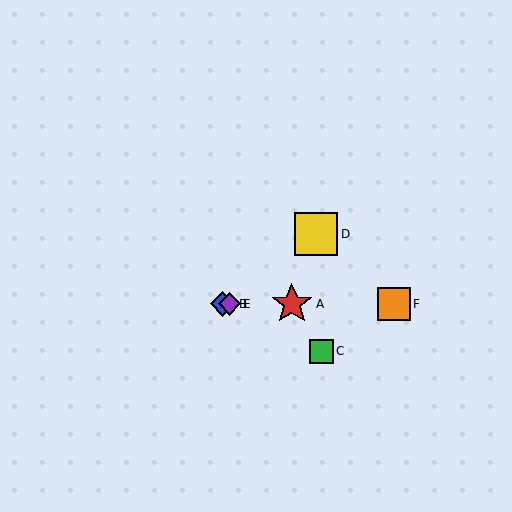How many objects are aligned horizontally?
4 objects (A, B, E, F) are aligned horizontally.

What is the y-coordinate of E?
Object E is at y≈304.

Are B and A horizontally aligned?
Yes, both are at y≈304.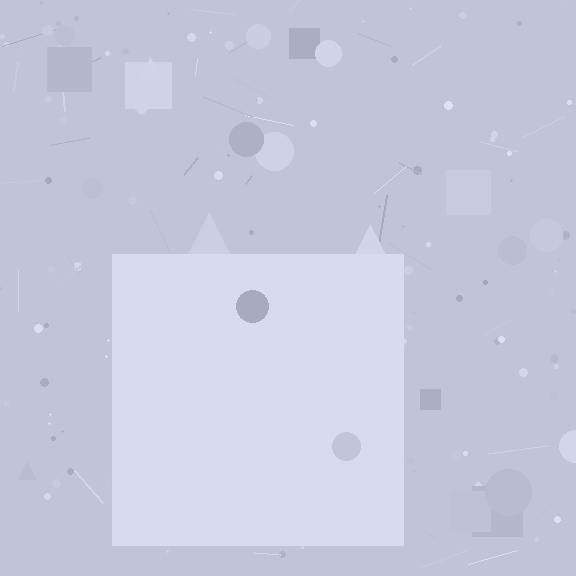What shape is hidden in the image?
A square is hidden in the image.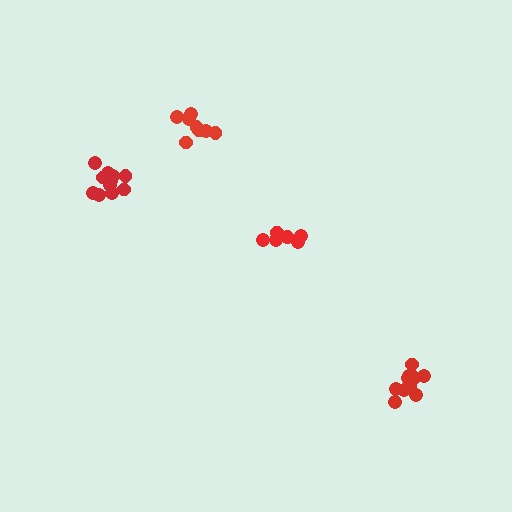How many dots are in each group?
Group 1: 7 dots, Group 2: 11 dots, Group 3: 11 dots, Group 4: 9 dots (38 total).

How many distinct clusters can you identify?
There are 4 distinct clusters.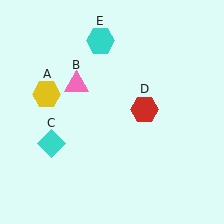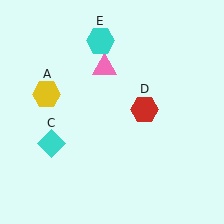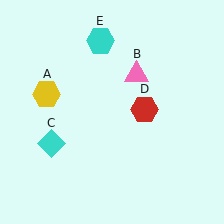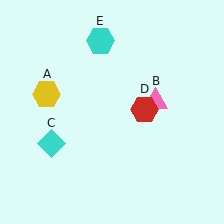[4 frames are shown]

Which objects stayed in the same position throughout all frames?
Yellow hexagon (object A) and cyan diamond (object C) and red hexagon (object D) and cyan hexagon (object E) remained stationary.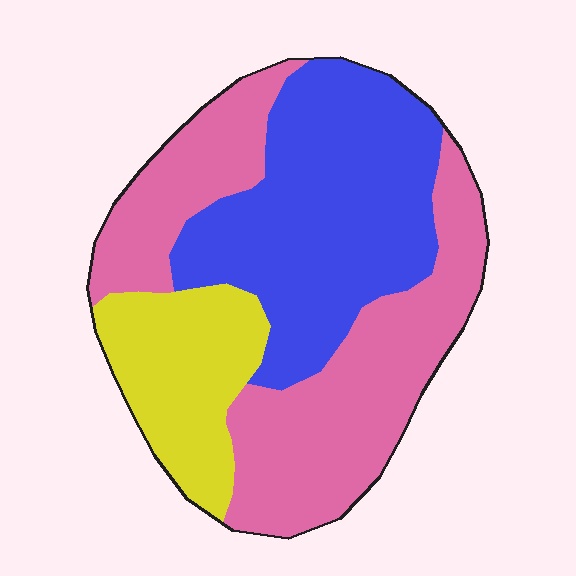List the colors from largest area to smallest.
From largest to smallest: pink, blue, yellow.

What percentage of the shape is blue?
Blue covers roughly 40% of the shape.